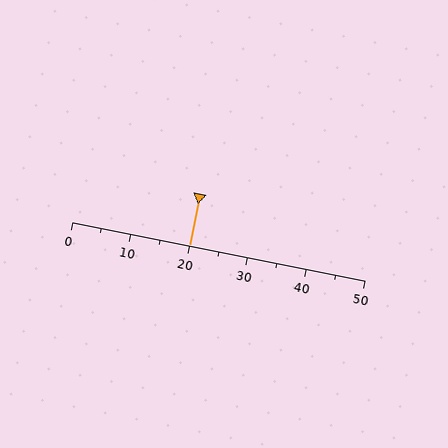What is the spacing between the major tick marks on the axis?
The major ticks are spaced 10 apart.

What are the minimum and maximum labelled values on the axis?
The axis runs from 0 to 50.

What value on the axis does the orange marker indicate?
The marker indicates approximately 20.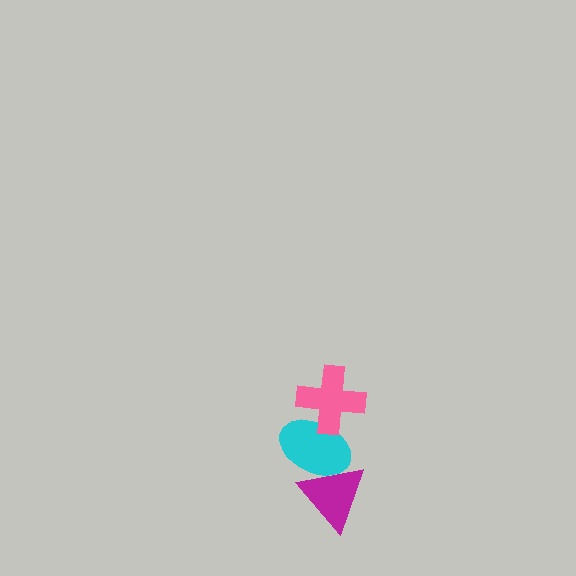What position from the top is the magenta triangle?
The magenta triangle is 3rd from the top.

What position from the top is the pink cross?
The pink cross is 1st from the top.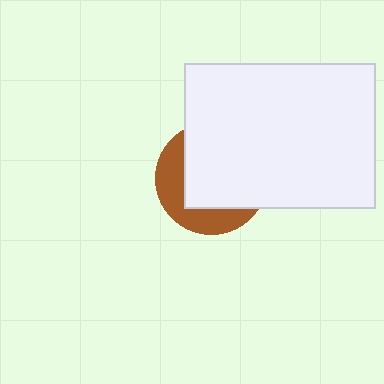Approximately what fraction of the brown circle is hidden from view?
Roughly 65% of the brown circle is hidden behind the white rectangle.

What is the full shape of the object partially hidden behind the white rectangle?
The partially hidden object is a brown circle.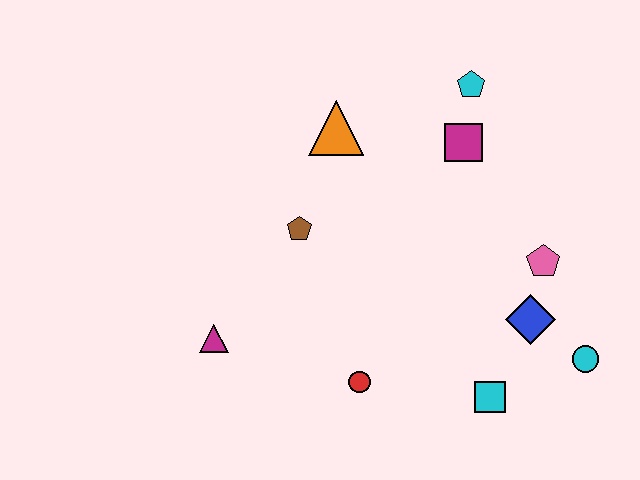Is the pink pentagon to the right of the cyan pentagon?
Yes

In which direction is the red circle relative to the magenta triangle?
The red circle is to the right of the magenta triangle.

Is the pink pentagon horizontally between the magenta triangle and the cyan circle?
Yes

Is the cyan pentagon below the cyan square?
No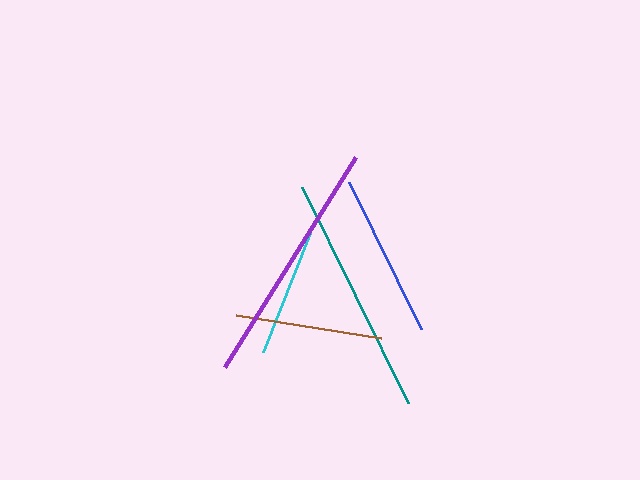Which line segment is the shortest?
The cyan line is the shortest at approximately 128 pixels.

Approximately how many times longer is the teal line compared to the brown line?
The teal line is approximately 1.6 times the length of the brown line.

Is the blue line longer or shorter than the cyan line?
The blue line is longer than the cyan line.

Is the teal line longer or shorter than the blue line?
The teal line is longer than the blue line.